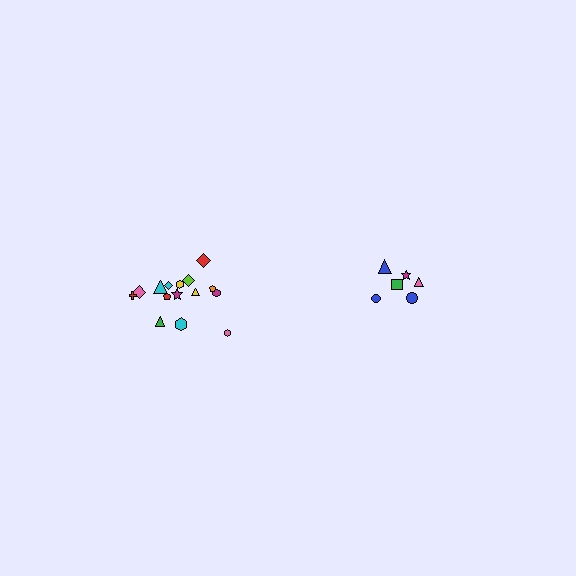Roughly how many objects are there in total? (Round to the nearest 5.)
Roughly 20 objects in total.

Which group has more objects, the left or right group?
The left group.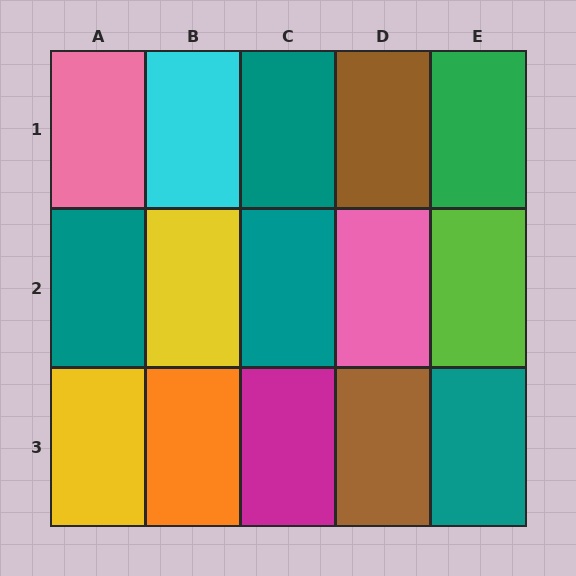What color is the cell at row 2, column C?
Teal.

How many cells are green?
1 cell is green.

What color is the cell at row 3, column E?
Teal.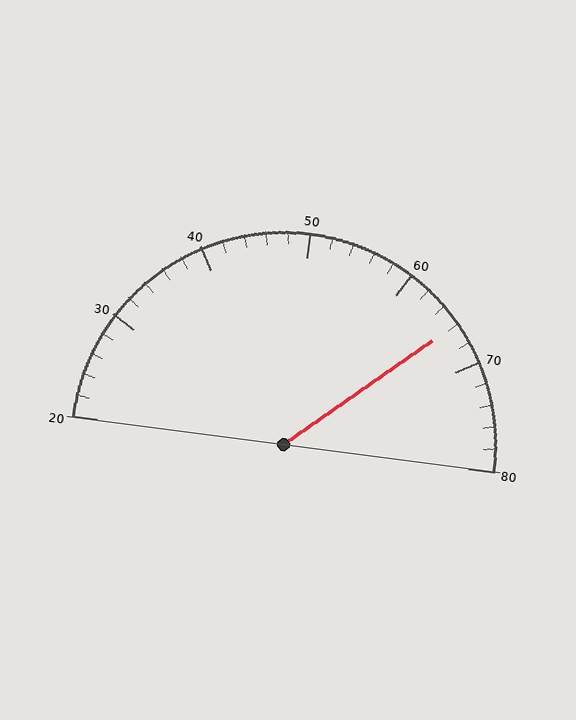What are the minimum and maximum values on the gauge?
The gauge ranges from 20 to 80.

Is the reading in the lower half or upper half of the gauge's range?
The reading is in the upper half of the range (20 to 80).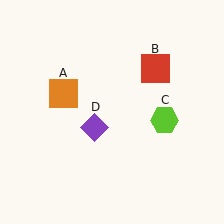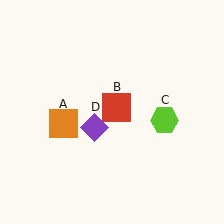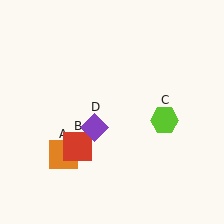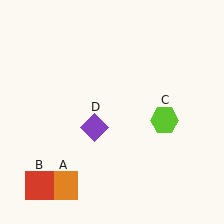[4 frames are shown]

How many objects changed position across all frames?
2 objects changed position: orange square (object A), red square (object B).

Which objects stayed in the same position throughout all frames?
Lime hexagon (object C) and purple diamond (object D) remained stationary.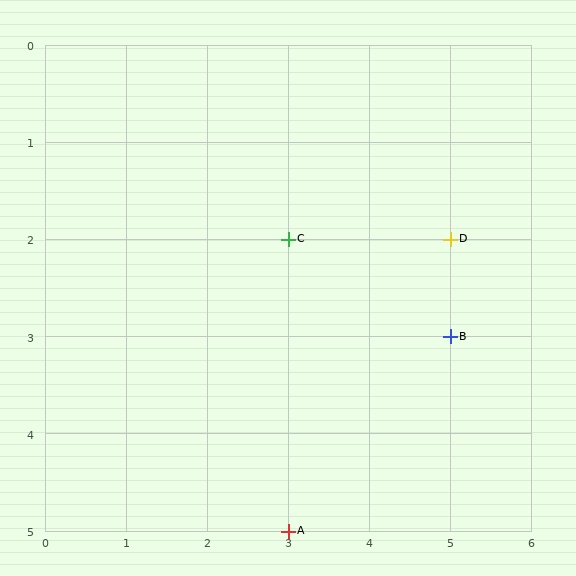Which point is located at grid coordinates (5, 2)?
Point D is at (5, 2).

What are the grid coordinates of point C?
Point C is at grid coordinates (3, 2).